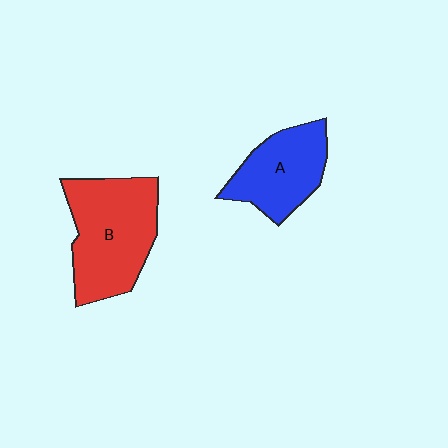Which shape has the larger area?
Shape B (red).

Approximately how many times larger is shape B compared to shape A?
Approximately 1.4 times.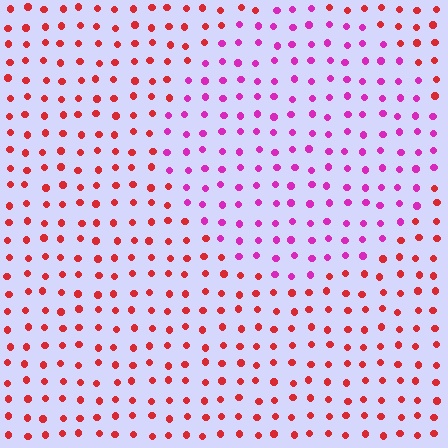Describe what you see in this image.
The image is filled with small red elements in a uniform arrangement. A circle-shaped region is visible where the elements are tinted to a slightly different hue, forming a subtle color boundary.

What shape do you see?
I see a circle.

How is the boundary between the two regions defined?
The boundary is defined purely by a slight shift in hue (about 47 degrees). Spacing, size, and orientation are identical on both sides.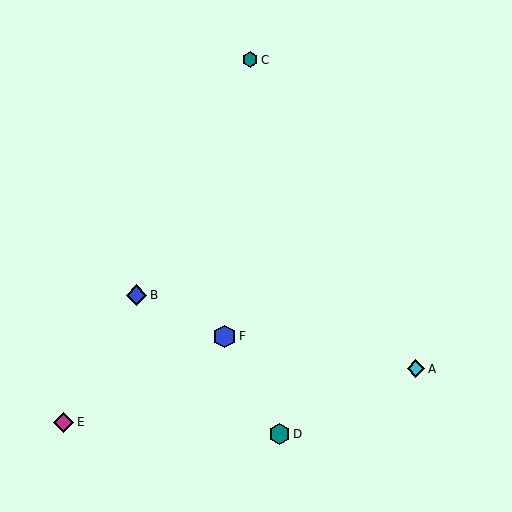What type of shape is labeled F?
Shape F is a blue hexagon.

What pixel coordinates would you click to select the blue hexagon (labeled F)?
Click at (224, 336) to select the blue hexagon F.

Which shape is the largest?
The blue hexagon (labeled F) is the largest.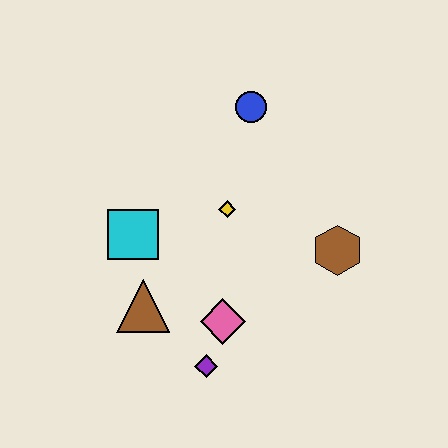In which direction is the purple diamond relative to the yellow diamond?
The purple diamond is below the yellow diamond.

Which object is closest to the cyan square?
The brown triangle is closest to the cyan square.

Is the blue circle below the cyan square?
No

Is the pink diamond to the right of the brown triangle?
Yes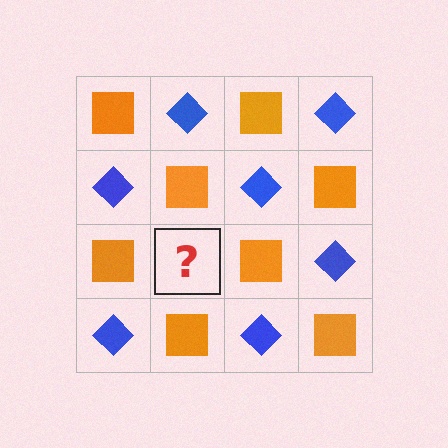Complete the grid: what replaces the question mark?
The question mark should be replaced with a blue diamond.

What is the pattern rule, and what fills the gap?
The rule is that it alternates orange square and blue diamond in a checkerboard pattern. The gap should be filled with a blue diamond.